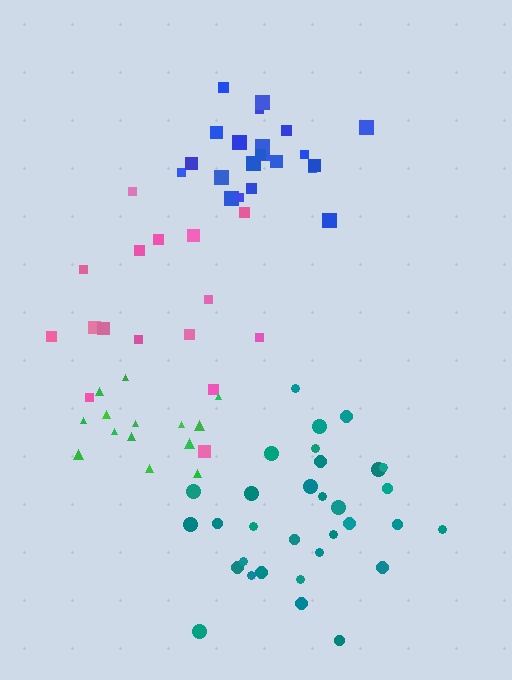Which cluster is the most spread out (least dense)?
Pink.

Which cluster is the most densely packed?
Blue.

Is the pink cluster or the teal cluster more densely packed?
Teal.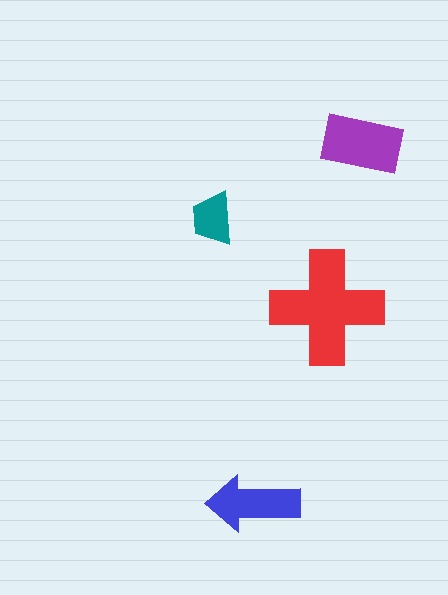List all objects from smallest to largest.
The teal trapezoid, the blue arrow, the purple rectangle, the red cross.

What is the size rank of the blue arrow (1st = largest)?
3rd.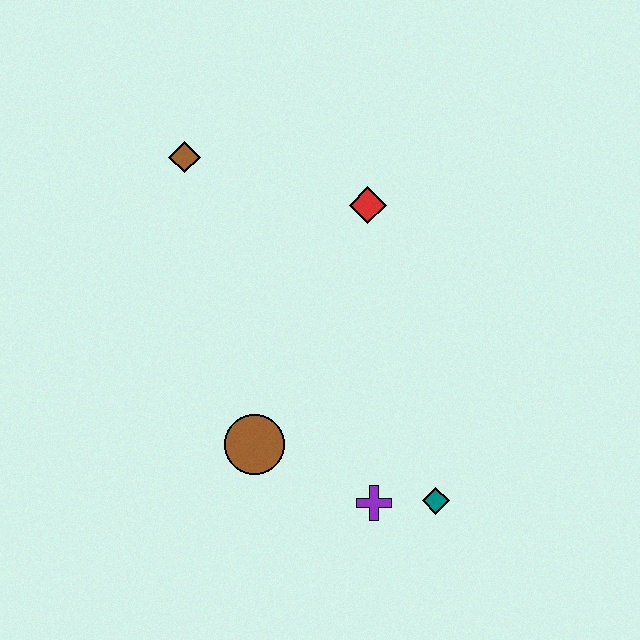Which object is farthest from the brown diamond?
The teal diamond is farthest from the brown diamond.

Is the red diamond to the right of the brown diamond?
Yes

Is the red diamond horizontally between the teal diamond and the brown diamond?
Yes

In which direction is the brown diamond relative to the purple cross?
The brown diamond is above the purple cross.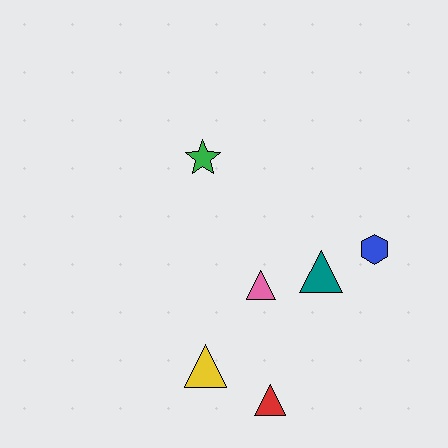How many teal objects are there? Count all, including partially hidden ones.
There is 1 teal object.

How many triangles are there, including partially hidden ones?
There are 4 triangles.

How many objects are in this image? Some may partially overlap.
There are 6 objects.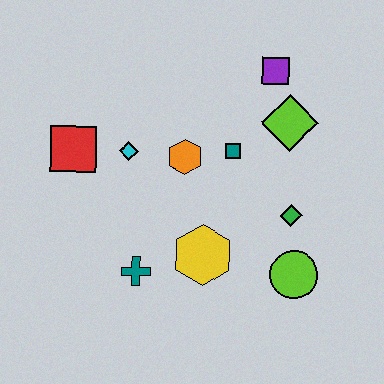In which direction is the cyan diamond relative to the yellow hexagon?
The cyan diamond is above the yellow hexagon.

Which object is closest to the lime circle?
The green diamond is closest to the lime circle.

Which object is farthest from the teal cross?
The purple square is farthest from the teal cross.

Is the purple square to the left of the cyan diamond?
No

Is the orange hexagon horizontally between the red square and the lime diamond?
Yes